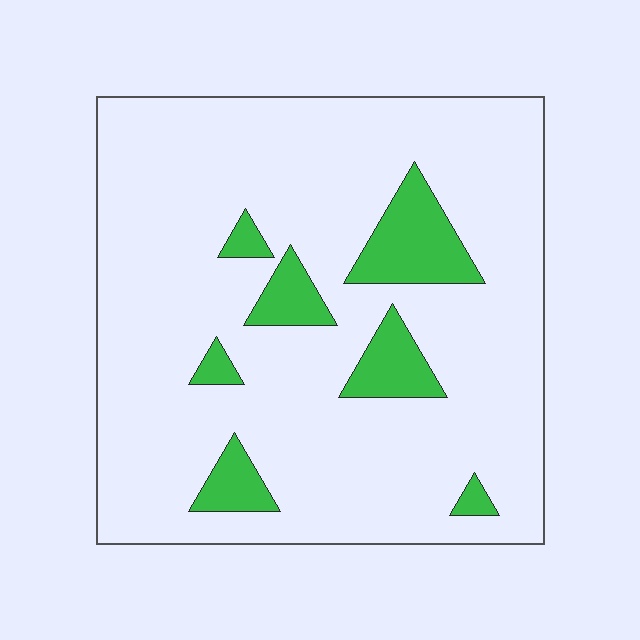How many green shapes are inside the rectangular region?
7.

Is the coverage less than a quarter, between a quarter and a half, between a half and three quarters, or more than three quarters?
Less than a quarter.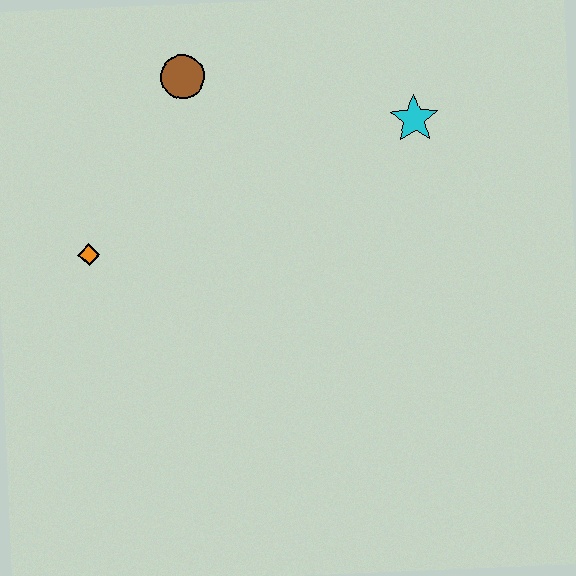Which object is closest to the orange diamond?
The brown circle is closest to the orange diamond.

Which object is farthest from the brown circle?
The cyan star is farthest from the brown circle.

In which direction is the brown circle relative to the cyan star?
The brown circle is to the left of the cyan star.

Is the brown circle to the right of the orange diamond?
Yes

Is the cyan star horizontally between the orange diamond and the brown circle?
No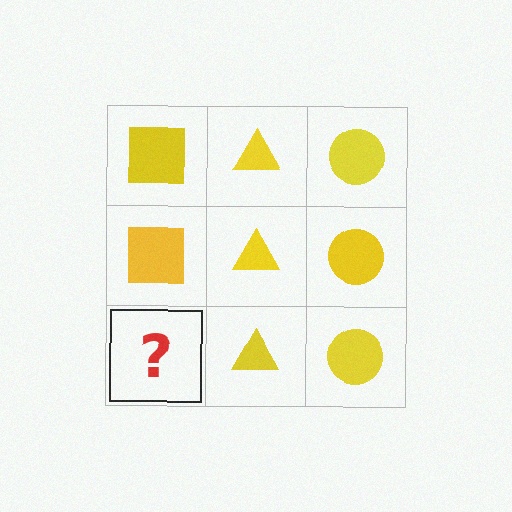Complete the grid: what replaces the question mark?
The question mark should be replaced with a yellow square.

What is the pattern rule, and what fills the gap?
The rule is that each column has a consistent shape. The gap should be filled with a yellow square.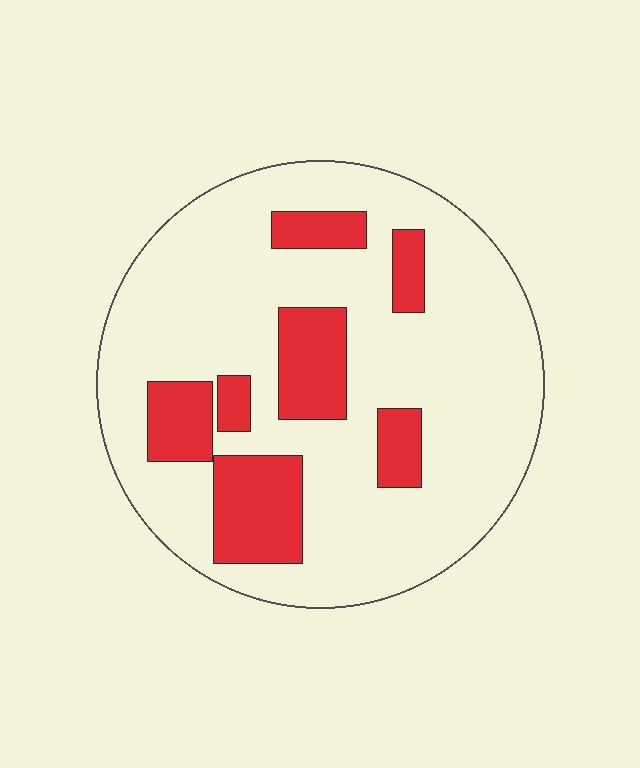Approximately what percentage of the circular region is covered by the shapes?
Approximately 20%.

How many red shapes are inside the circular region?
7.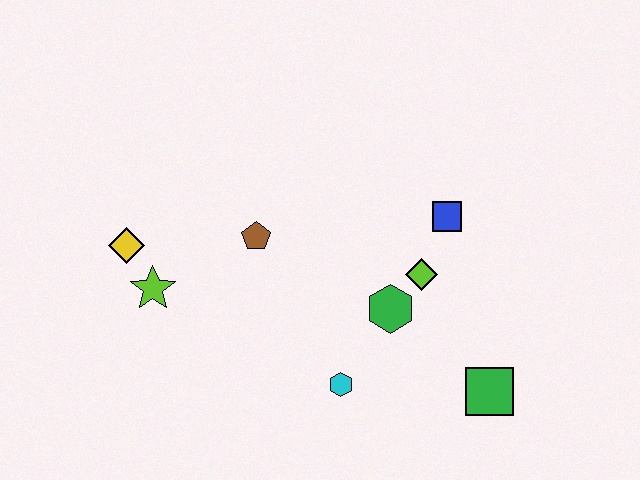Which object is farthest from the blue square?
The yellow diamond is farthest from the blue square.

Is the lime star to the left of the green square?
Yes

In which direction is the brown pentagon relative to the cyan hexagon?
The brown pentagon is above the cyan hexagon.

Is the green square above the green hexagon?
No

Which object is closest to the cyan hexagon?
The green hexagon is closest to the cyan hexagon.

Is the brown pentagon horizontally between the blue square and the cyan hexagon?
No